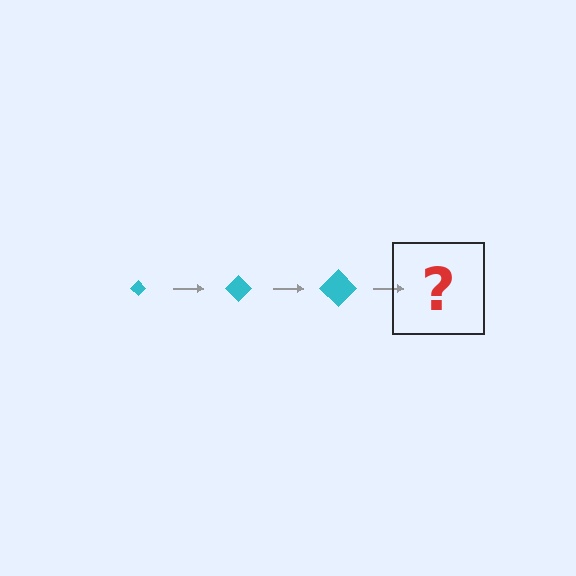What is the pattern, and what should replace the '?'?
The pattern is that the diamond gets progressively larger each step. The '?' should be a cyan diamond, larger than the previous one.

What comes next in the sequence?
The next element should be a cyan diamond, larger than the previous one.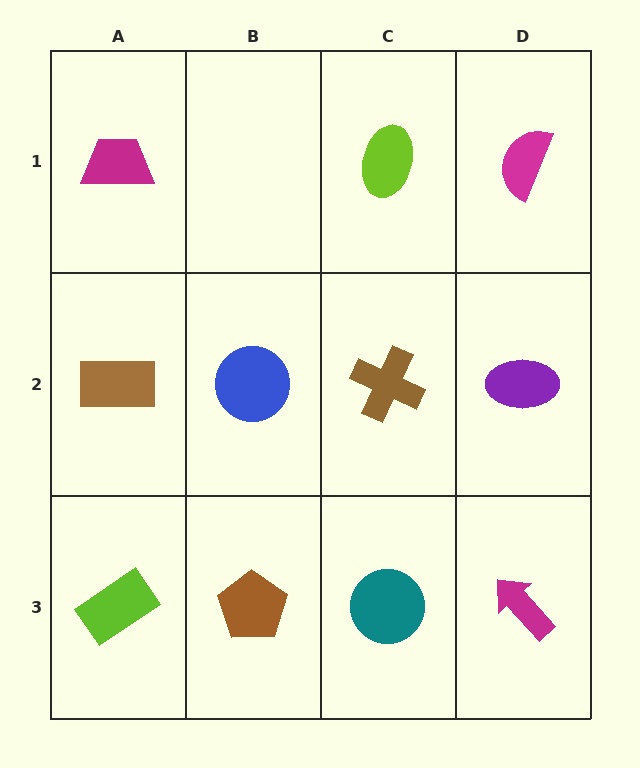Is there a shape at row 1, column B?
No, that cell is empty.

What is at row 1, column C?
A lime ellipse.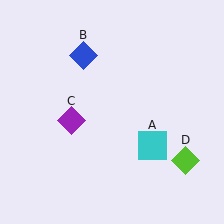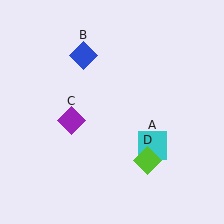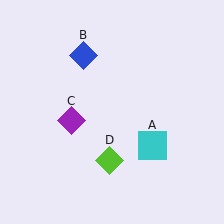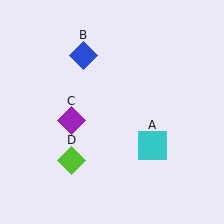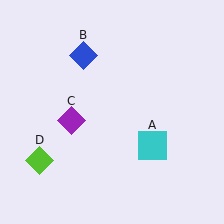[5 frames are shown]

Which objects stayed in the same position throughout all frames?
Cyan square (object A) and blue diamond (object B) and purple diamond (object C) remained stationary.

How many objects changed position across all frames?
1 object changed position: lime diamond (object D).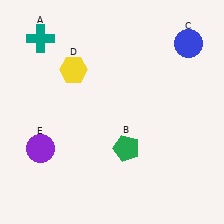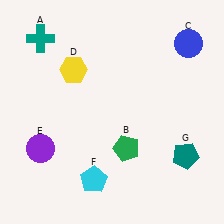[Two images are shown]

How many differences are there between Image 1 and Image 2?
There are 2 differences between the two images.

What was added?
A cyan pentagon (F), a teal pentagon (G) were added in Image 2.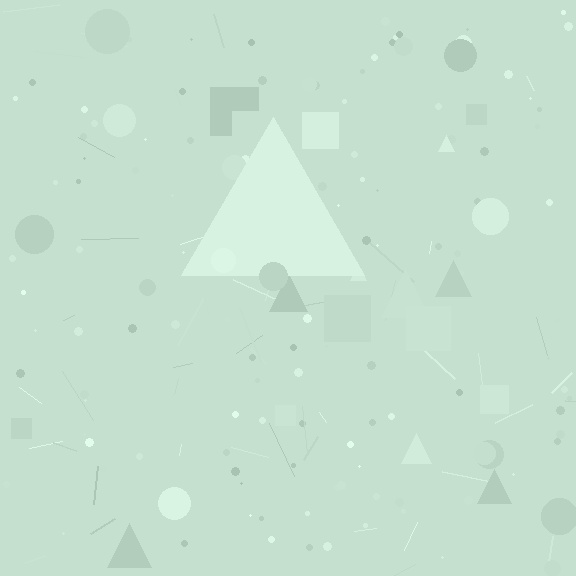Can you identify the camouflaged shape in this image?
The camouflaged shape is a triangle.